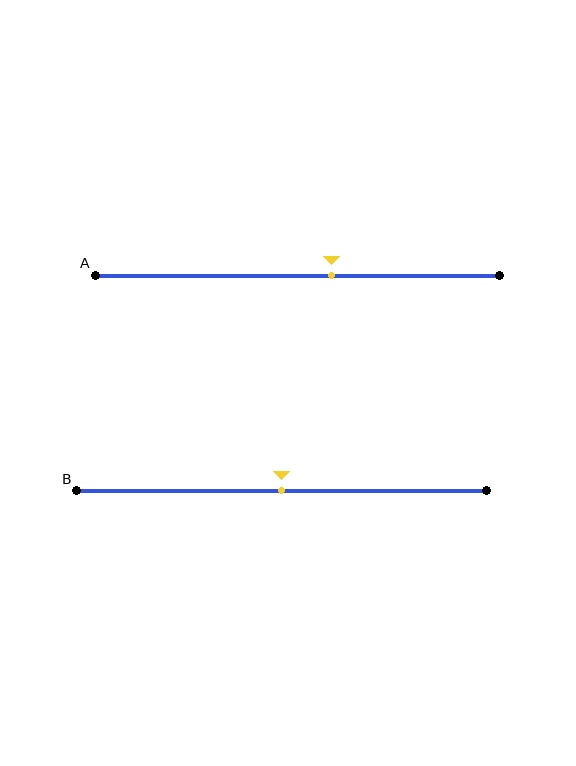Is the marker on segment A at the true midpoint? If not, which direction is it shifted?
No, the marker on segment A is shifted to the right by about 8% of the segment length.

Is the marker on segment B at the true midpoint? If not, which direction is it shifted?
Yes, the marker on segment B is at the true midpoint.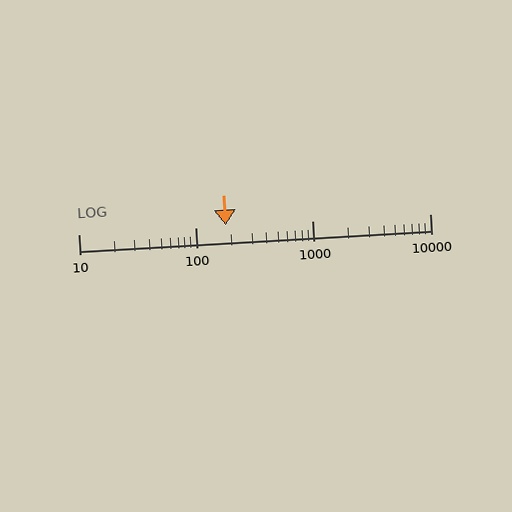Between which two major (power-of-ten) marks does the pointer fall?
The pointer is between 100 and 1000.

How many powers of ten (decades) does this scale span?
The scale spans 3 decades, from 10 to 10000.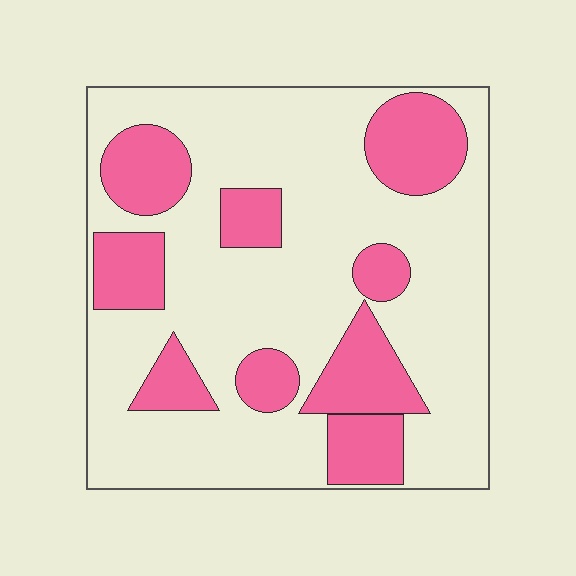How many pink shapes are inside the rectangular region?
9.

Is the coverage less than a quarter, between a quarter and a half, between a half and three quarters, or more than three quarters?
Between a quarter and a half.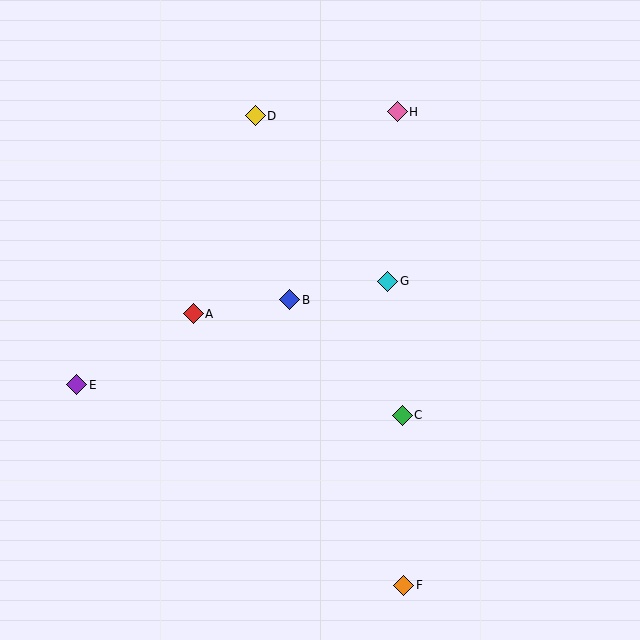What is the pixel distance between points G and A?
The distance between G and A is 197 pixels.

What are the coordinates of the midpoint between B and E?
The midpoint between B and E is at (183, 342).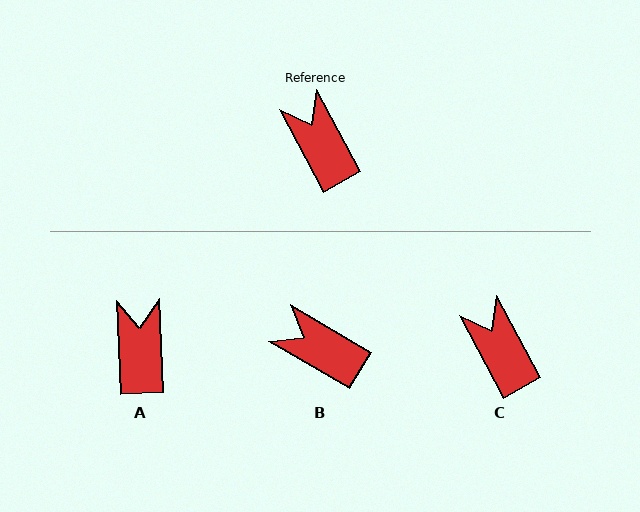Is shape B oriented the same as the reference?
No, it is off by about 31 degrees.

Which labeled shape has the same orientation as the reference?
C.